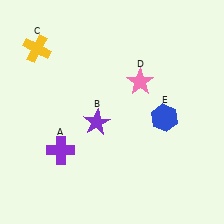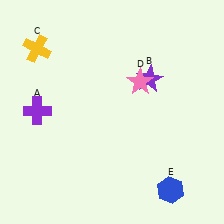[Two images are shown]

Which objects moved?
The objects that moved are: the purple cross (A), the purple star (B), the blue hexagon (E).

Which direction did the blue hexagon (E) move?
The blue hexagon (E) moved down.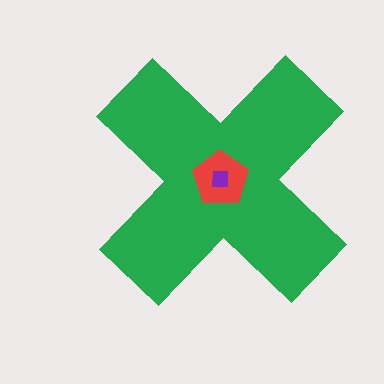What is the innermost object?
The purple square.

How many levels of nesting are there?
3.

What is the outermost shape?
The green cross.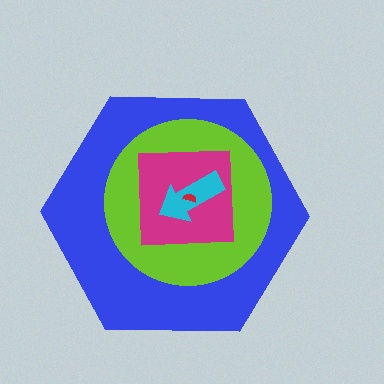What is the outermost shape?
The blue hexagon.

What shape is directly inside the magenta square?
The cyan arrow.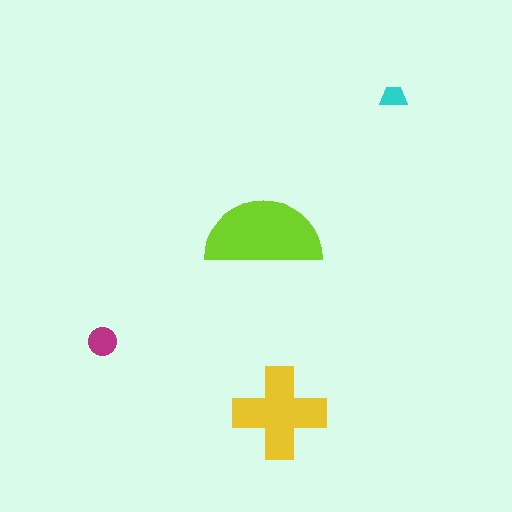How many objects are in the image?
There are 4 objects in the image.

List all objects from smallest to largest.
The cyan trapezoid, the magenta circle, the yellow cross, the lime semicircle.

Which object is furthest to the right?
The cyan trapezoid is rightmost.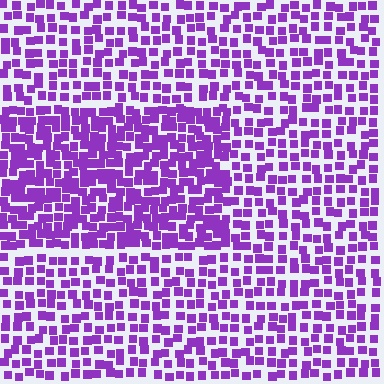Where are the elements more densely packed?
The elements are more densely packed inside the rectangle boundary.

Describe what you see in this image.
The image contains small purple elements arranged at two different densities. A rectangle-shaped region is visible where the elements are more densely packed than the surrounding area.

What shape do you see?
I see a rectangle.